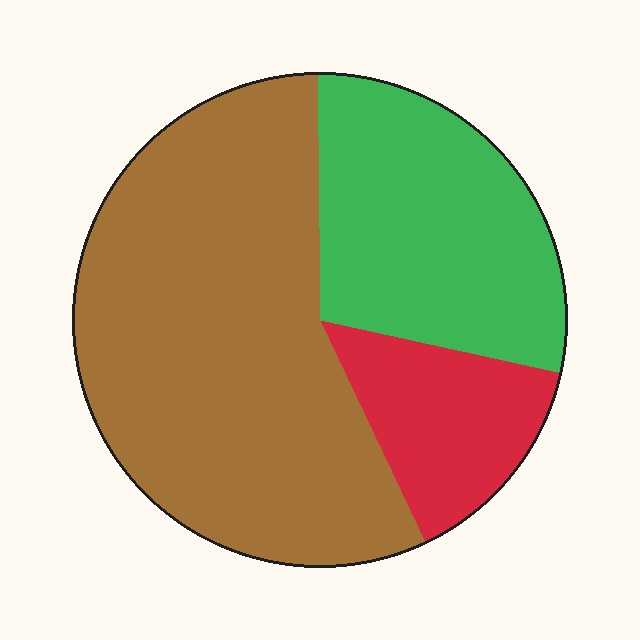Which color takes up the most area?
Brown, at roughly 55%.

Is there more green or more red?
Green.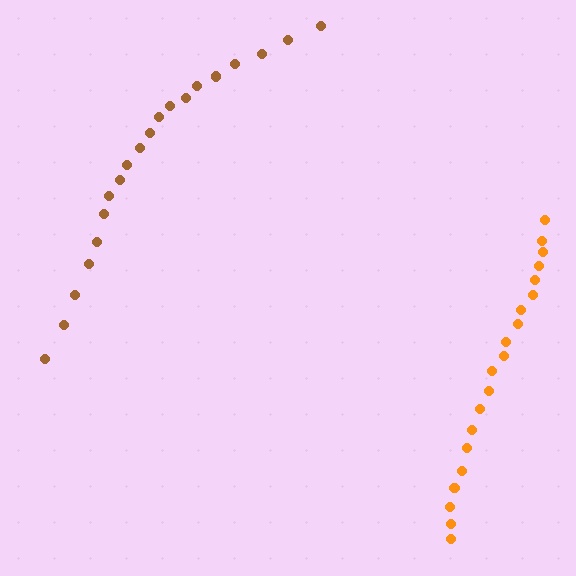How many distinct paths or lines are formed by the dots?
There are 2 distinct paths.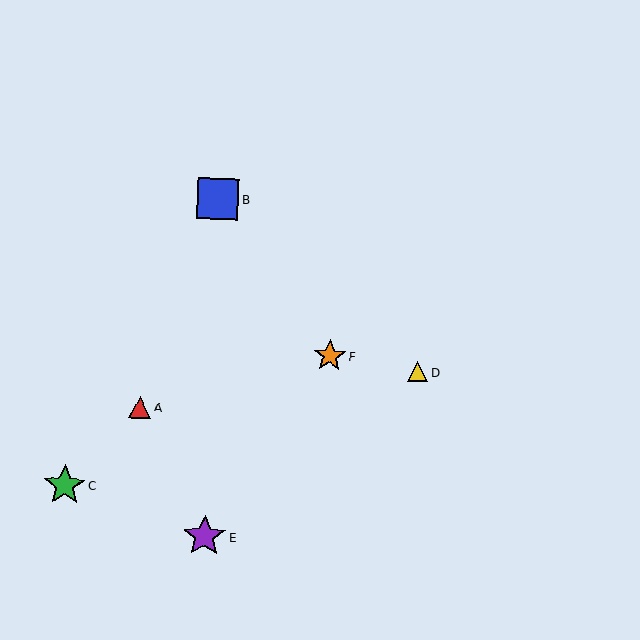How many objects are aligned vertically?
2 objects (B, E) are aligned vertically.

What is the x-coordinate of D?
Object D is at x≈417.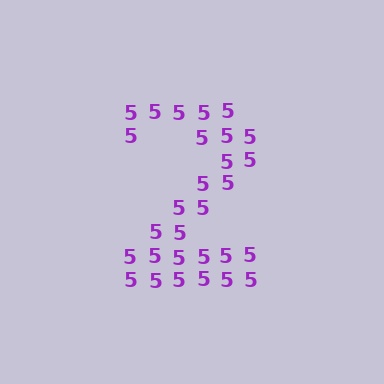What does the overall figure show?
The overall figure shows the digit 2.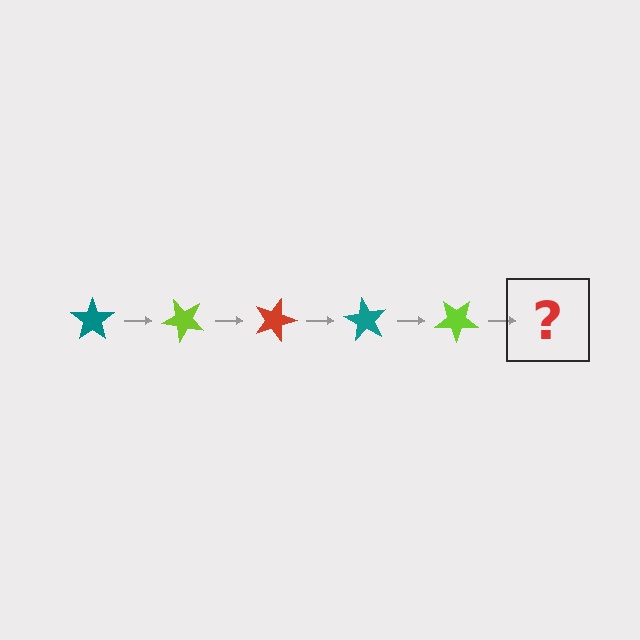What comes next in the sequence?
The next element should be a red star, rotated 225 degrees from the start.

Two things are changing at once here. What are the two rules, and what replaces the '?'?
The two rules are that it rotates 45 degrees each step and the color cycles through teal, lime, and red. The '?' should be a red star, rotated 225 degrees from the start.